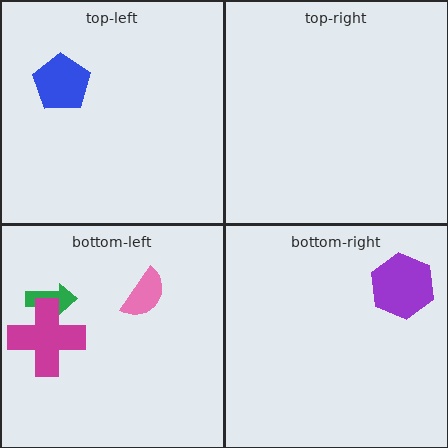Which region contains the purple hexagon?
The bottom-right region.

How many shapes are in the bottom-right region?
1.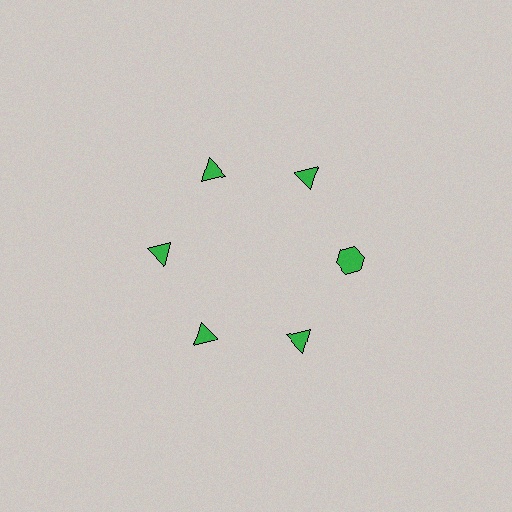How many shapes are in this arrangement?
There are 6 shapes arranged in a ring pattern.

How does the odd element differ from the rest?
It has a different shape: hexagon instead of triangle.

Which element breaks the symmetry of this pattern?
The green hexagon at roughly the 3 o'clock position breaks the symmetry. All other shapes are green triangles.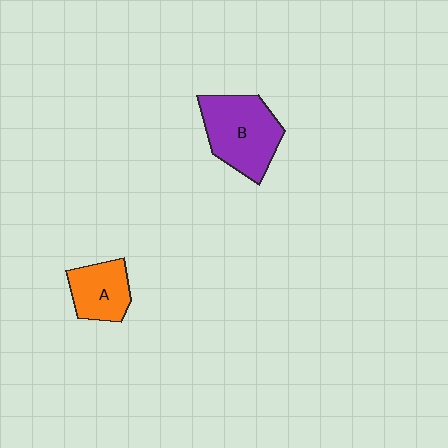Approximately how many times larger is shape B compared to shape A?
Approximately 1.6 times.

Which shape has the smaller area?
Shape A (orange).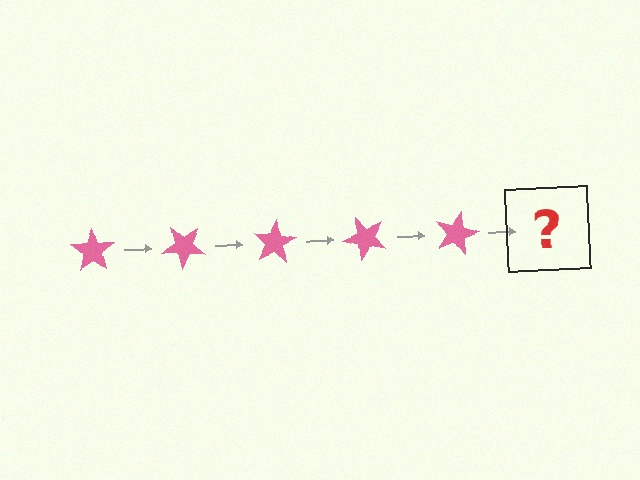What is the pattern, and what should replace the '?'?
The pattern is that the star rotates 40 degrees each step. The '?' should be a pink star rotated 200 degrees.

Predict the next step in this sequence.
The next step is a pink star rotated 200 degrees.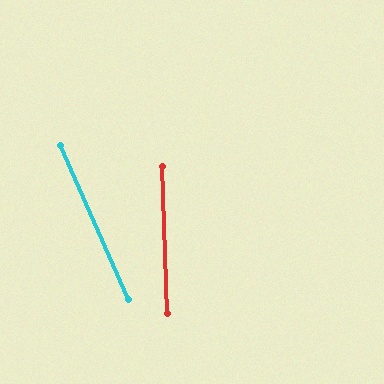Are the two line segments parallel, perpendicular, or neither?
Neither parallel nor perpendicular — they differ by about 22°.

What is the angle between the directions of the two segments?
Approximately 22 degrees.